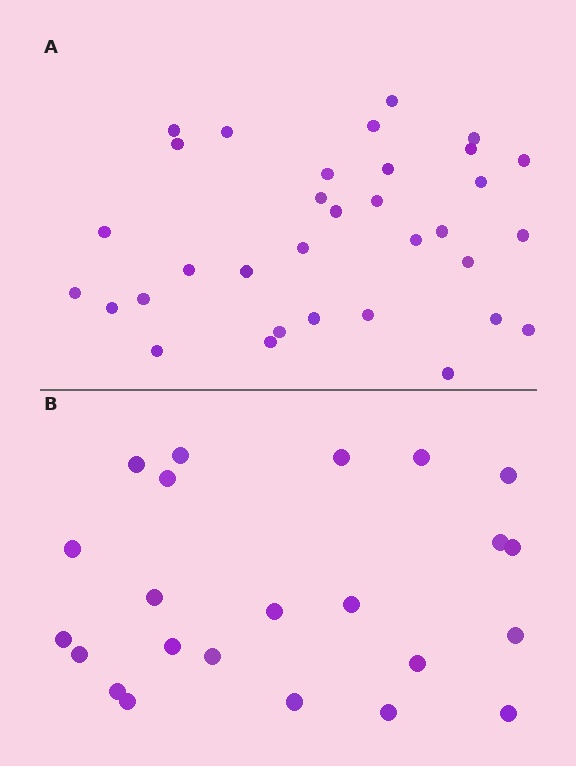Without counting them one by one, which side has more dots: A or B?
Region A (the top region) has more dots.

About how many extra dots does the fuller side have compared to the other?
Region A has roughly 10 or so more dots than region B.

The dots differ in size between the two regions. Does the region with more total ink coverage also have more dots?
No. Region B has more total ink coverage because its dots are larger, but region A actually contains more individual dots. Total area can be misleading — the number of items is what matters here.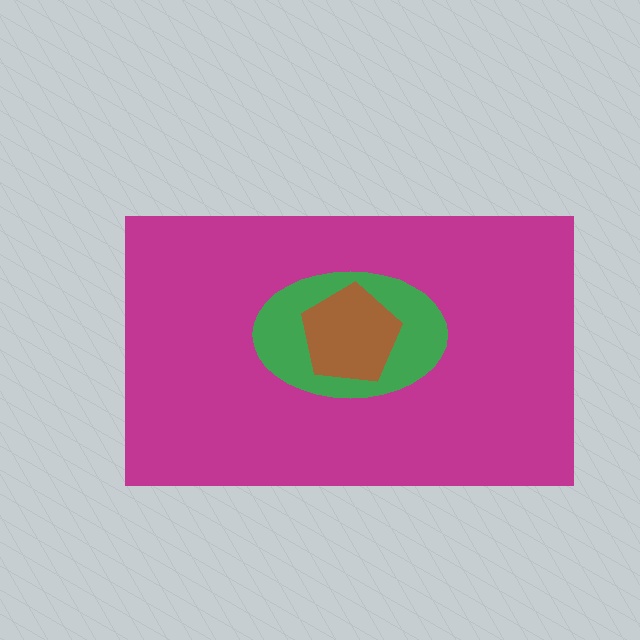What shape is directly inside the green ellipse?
The brown pentagon.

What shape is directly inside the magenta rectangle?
The green ellipse.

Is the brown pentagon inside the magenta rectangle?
Yes.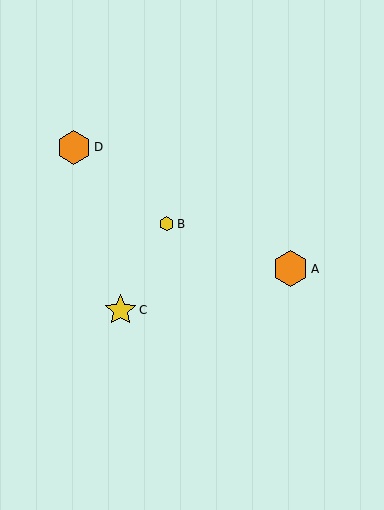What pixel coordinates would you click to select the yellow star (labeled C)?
Click at (120, 310) to select the yellow star C.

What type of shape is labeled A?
Shape A is an orange hexagon.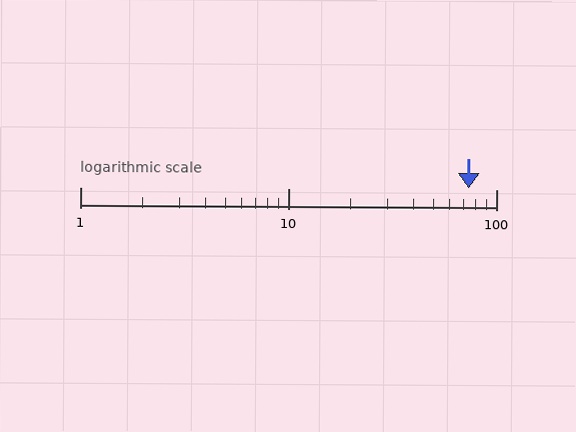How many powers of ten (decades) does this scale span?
The scale spans 2 decades, from 1 to 100.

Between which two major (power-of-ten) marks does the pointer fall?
The pointer is between 10 and 100.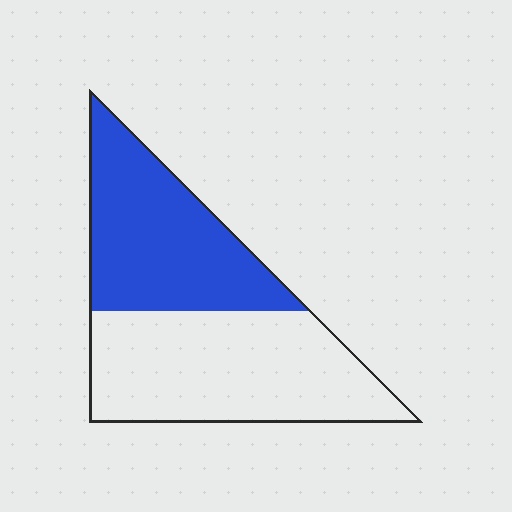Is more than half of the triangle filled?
No.